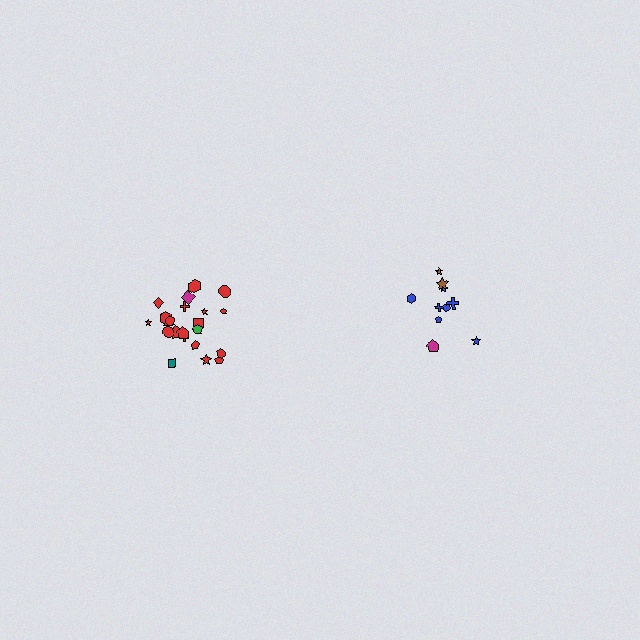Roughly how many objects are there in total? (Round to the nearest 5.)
Roughly 30 objects in total.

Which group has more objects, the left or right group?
The left group.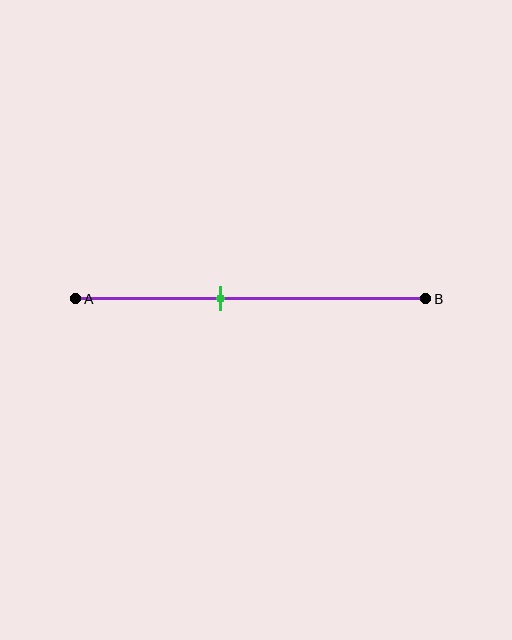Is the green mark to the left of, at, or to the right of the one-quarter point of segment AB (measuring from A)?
The green mark is to the right of the one-quarter point of segment AB.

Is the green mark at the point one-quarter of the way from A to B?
No, the mark is at about 40% from A, not at the 25% one-quarter point.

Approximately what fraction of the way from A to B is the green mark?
The green mark is approximately 40% of the way from A to B.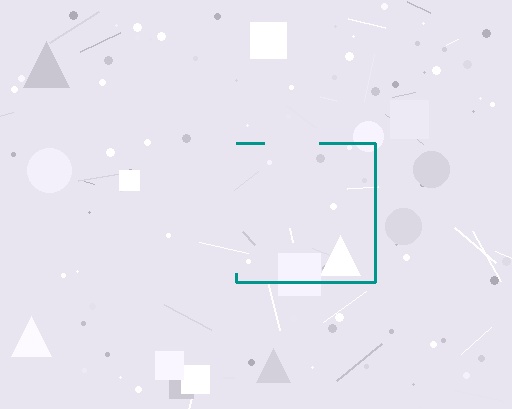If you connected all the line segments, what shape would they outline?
They would outline a square.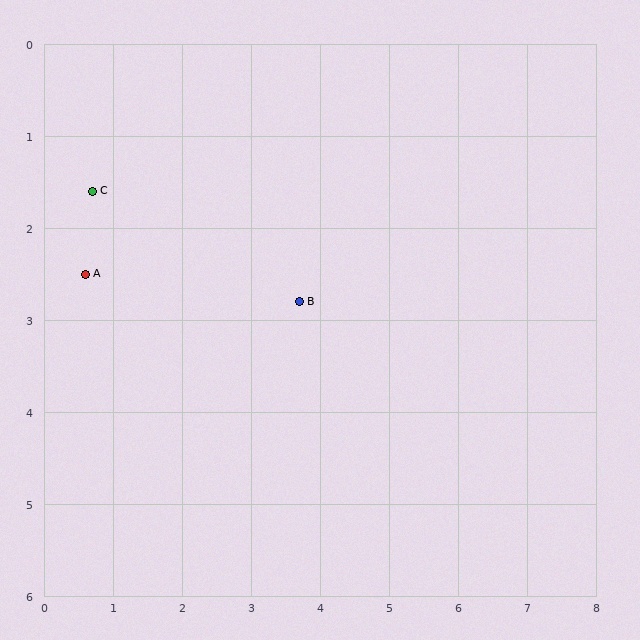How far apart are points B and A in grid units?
Points B and A are about 3.1 grid units apart.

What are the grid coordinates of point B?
Point B is at approximately (3.7, 2.8).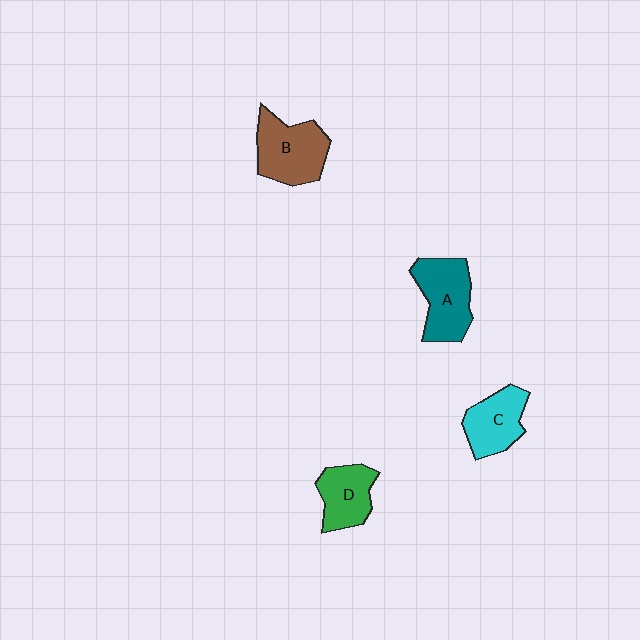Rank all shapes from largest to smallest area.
From largest to smallest: B (brown), A (teal), C (cyan), D (green).